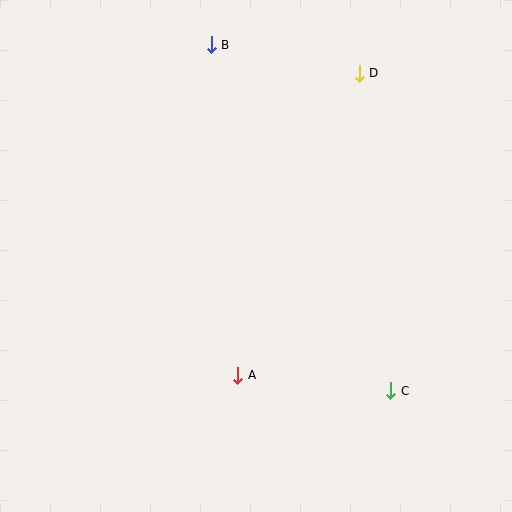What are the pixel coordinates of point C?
Point C is at (391, 391).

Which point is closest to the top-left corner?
Point B is closest to the top-left corner.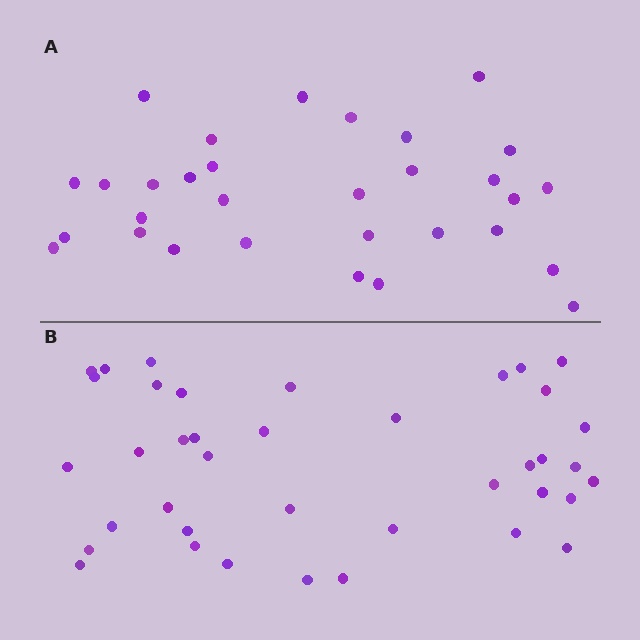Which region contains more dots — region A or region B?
Region B (the bottom region) has more dots.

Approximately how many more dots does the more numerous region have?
Region B has roughly 8 or so more dots than region A.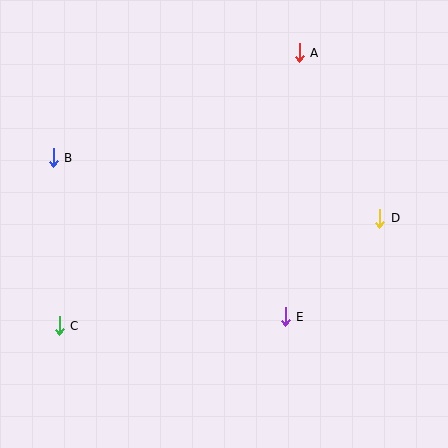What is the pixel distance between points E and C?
The distance between E and C is 226 pixels.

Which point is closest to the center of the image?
Point E at (285, 317) is closest to the center.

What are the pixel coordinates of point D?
Point D is at (380, 218).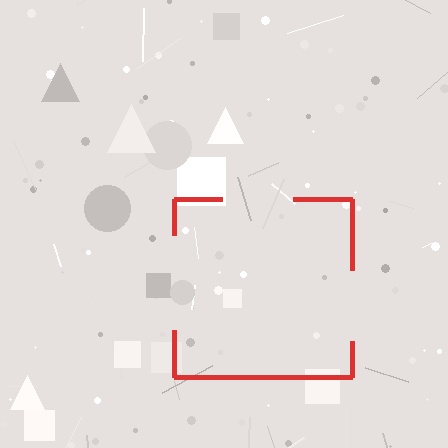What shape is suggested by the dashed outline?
The dashed outline suggests a square.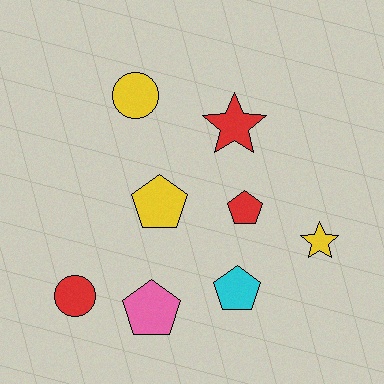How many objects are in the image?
There are 8 objects.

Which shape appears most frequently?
Pentagon, with 4 objects.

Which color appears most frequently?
Yellow, with 3 objects.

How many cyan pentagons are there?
There is 1 cyan pentagon.